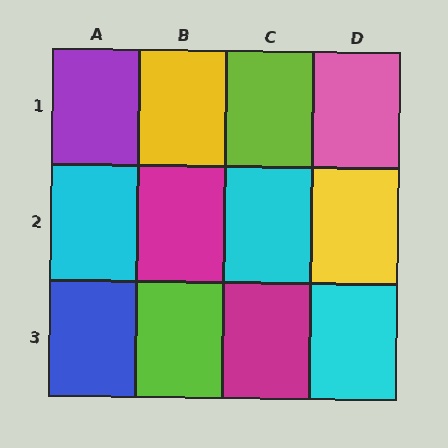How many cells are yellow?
2 cells are yellow.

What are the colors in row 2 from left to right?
Cyan, magenta, cyan, yellow.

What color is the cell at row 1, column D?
Pink.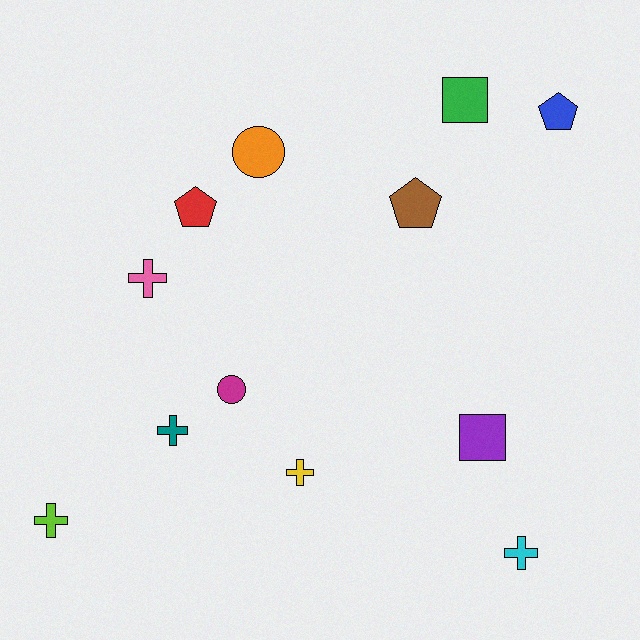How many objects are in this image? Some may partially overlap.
There are 12 objects.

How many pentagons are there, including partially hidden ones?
There are 3 pentagons.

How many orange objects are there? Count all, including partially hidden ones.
There is 1 orange object.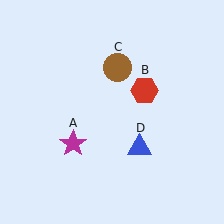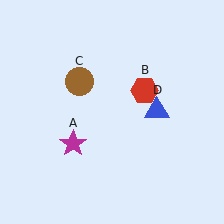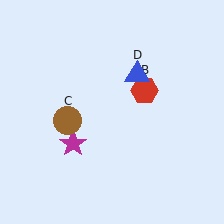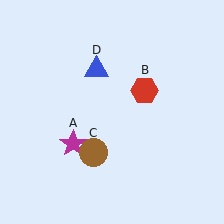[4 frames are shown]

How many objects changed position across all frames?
2 objects changed position: brown circle (object C), blue triangle (object D).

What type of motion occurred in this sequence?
The brown circle (object C), blue triangle (object D) rotated counterclockwise around the center of the scene.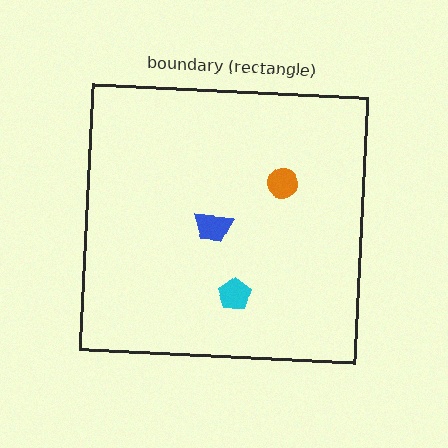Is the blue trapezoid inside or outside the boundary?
Inside.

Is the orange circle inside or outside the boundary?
Inside.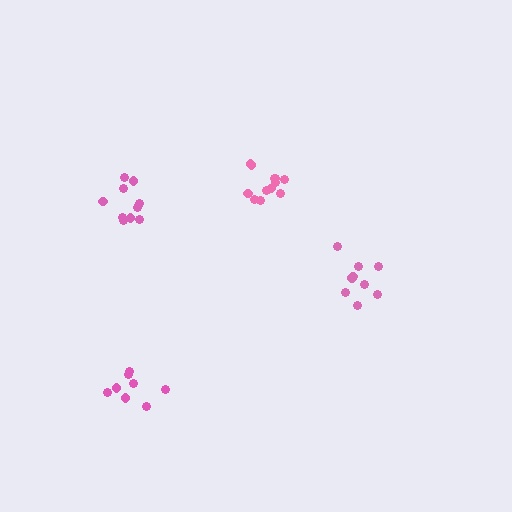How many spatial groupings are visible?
There are 4 spatial groupings.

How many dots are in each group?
Group 1: 12 dots, Group 2: 9 dots, Group 3: 10 dots, Group 4: 8 dots (39 total).